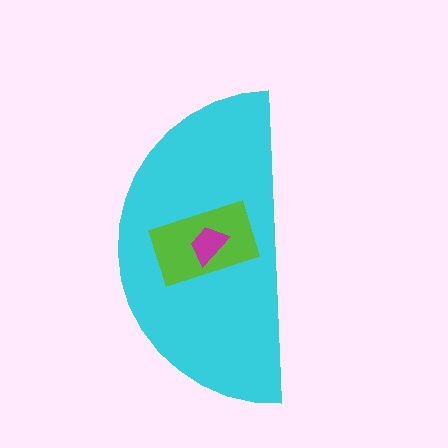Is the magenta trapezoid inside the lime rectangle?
Yes.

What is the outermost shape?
The cyan semicircle.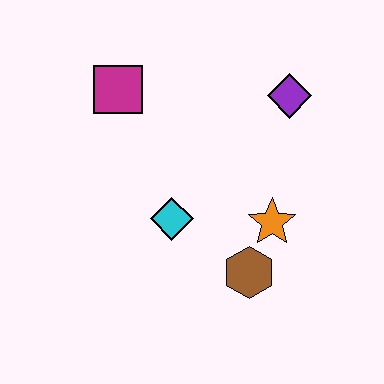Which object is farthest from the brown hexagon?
The magenta square is farthest from the brown hexagon.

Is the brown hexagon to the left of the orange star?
Yes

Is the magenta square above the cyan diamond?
Yes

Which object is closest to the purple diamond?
The orange star is closest to the purple diamond.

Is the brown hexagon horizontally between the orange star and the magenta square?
Yes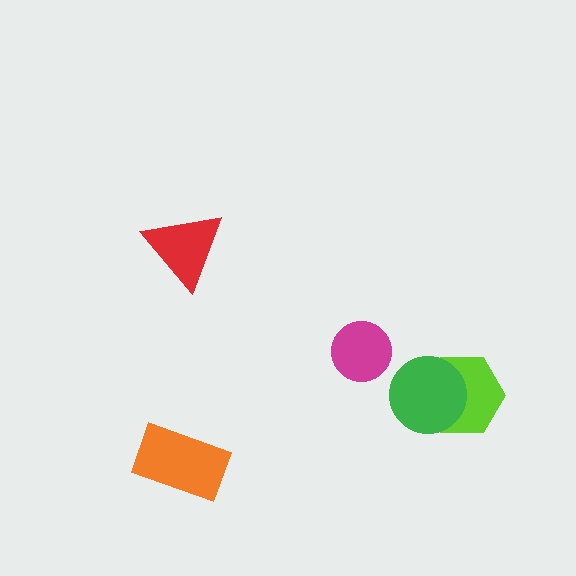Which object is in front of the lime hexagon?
The green circle is in front of the lime hexagon.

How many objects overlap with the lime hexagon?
1 object overlaps with the lime hexagon.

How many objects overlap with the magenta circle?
0 objects overlap with the magenta circle.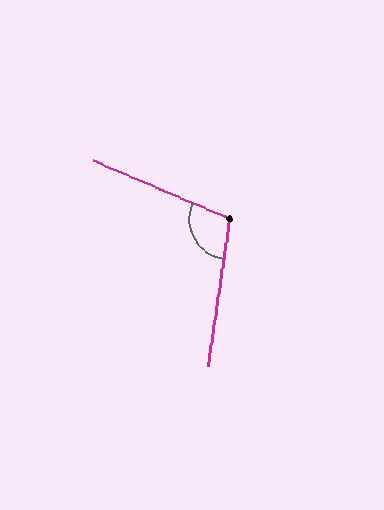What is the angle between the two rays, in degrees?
Approximately 105 degrees.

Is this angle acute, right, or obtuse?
It is obtuse.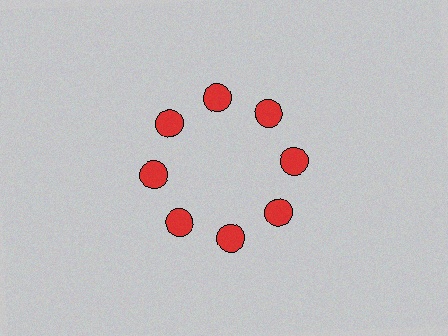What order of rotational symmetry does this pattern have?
This pattern has 8-fold rotational symmetry.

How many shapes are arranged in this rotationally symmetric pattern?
There are 8 shapes, arranged in 8 groups of 1.